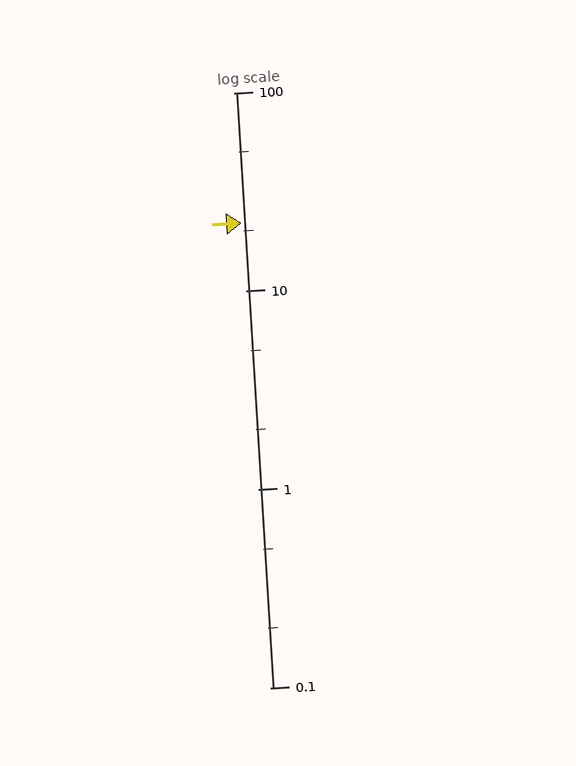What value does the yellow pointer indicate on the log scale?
The pointer indicates approximately 22.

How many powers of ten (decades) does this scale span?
The scale spans 3 decades, from 0.1 to 100.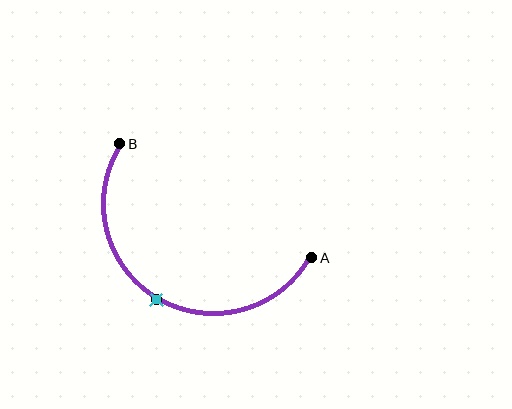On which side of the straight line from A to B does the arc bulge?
The arc bulges below the straight line connecting A and B.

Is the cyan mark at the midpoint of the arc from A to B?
Yes. The cyan mark lies on the arc at equal arc-length from both A and B — it is the arc midpoint.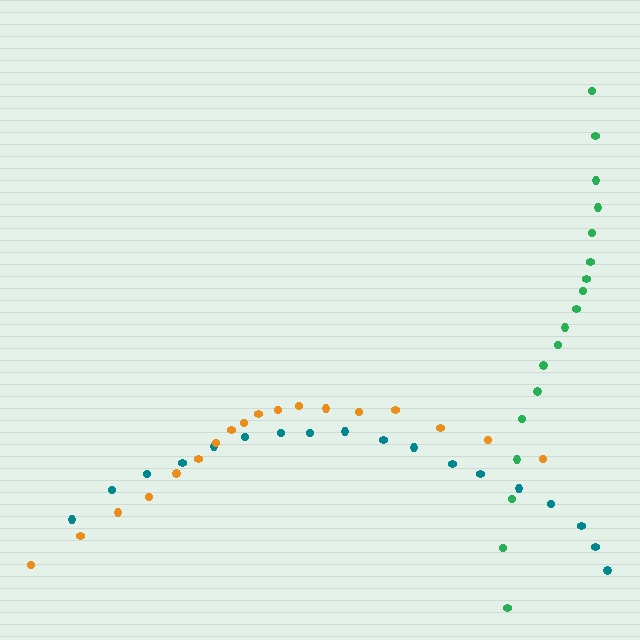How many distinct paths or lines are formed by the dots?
There are 3 distinct paths.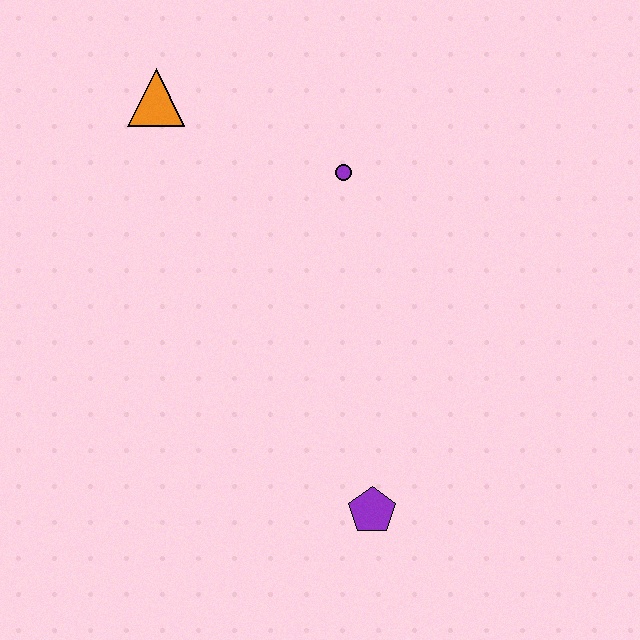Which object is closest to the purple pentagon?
The purple circle is closest to the purple pentagon.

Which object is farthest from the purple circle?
The purple pentagon is farthest from the purple circle.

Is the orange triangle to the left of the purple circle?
Yes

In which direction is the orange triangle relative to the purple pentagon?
The orange triangle is above the purple pentagon.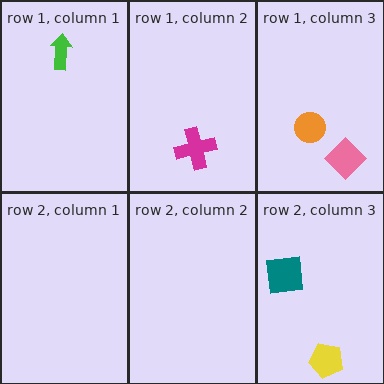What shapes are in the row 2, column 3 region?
The teal square, the yellow pentagon.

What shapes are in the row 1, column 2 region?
The magenta cross.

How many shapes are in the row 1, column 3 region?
2.